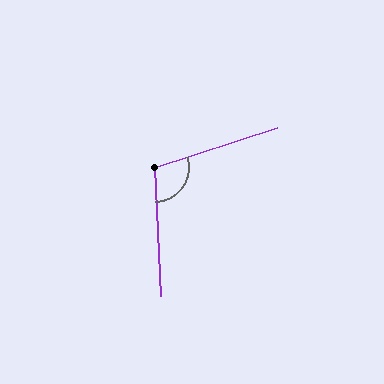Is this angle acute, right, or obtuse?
It is obtuse.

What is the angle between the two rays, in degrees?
Approximately 105 degrees.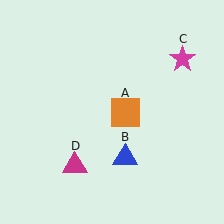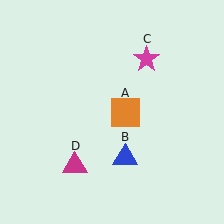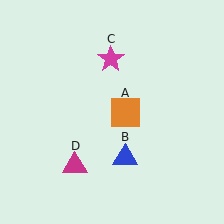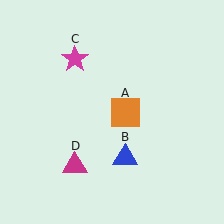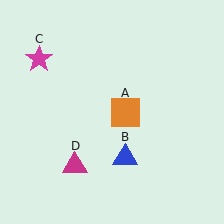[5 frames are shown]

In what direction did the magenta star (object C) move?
The magenta star (object C) moved left.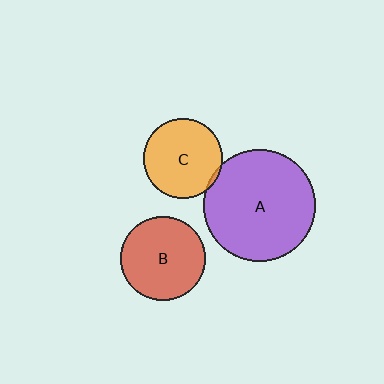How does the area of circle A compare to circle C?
Approximately 2.0 times.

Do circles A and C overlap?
Yes.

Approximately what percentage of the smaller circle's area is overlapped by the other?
Approximately 5%.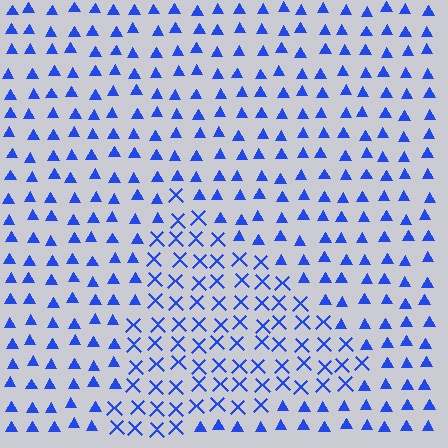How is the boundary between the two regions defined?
The boundary is defined by a change in element shape: X marks inside vs. triangles outside. All elements share the same color and spacing.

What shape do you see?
I see a triangle.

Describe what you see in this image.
The image is filled with small blue elements arranged in a uniform grid. A triangle-shaped region contains X marks, while the surrounding area contains triangles. The boundary is defined purely by the change in element shape.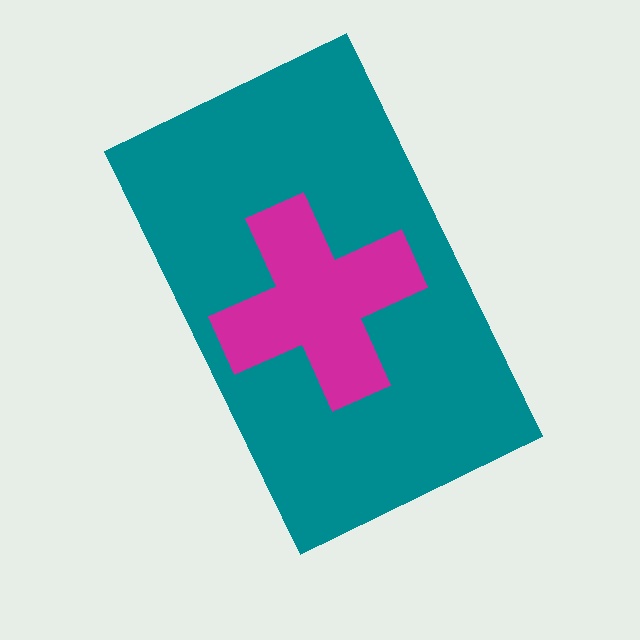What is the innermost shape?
The magenta cross.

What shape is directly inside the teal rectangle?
The magenta cross.